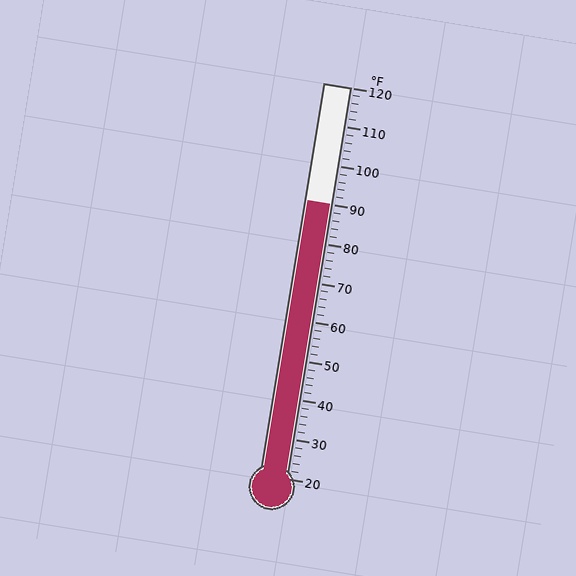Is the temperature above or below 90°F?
The temperature is at 90°F.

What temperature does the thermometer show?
The thermometer shows approximately 90°F.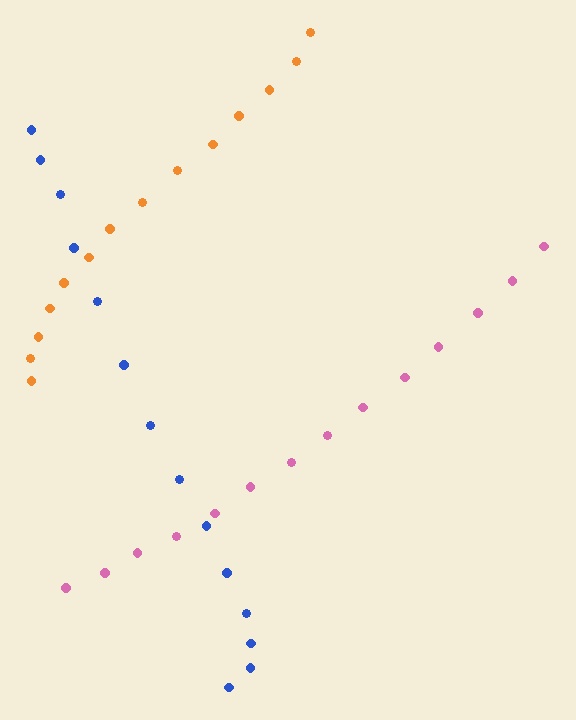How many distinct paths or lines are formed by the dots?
There are 3 distinct paths.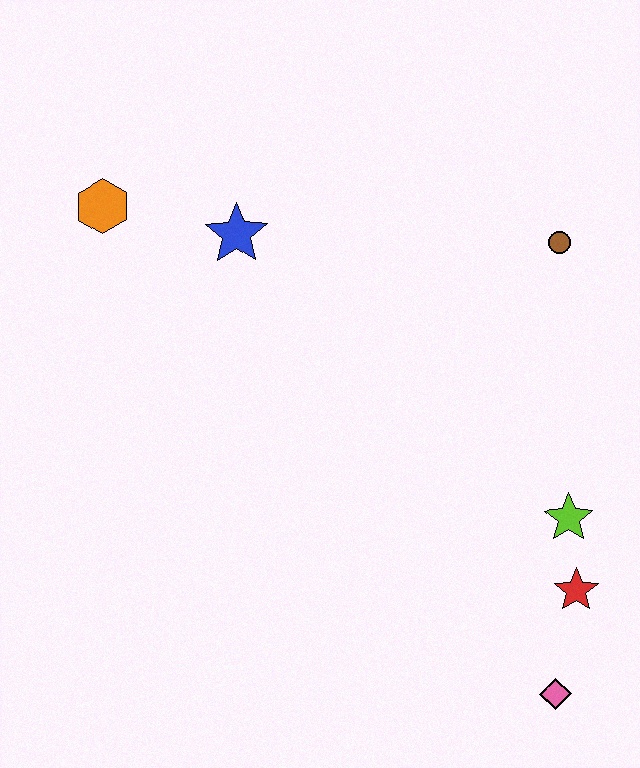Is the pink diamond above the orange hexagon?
No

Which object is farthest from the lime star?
The orange hexagon is farthest from the lime star.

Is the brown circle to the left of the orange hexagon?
No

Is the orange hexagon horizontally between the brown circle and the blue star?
No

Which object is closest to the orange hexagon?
The blue star is closest to the orange hexagon.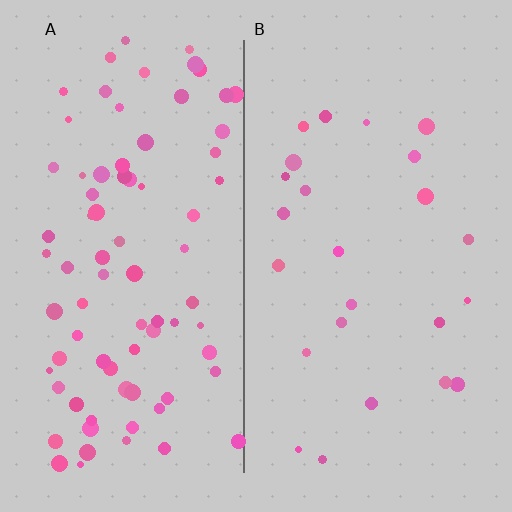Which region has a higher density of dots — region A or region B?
A (the left).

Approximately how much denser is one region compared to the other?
Approximately 3.3× — region A over region B.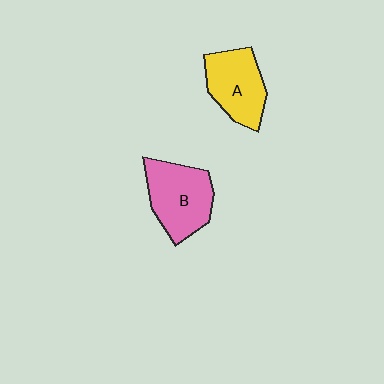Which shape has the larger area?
Shape B (pink).